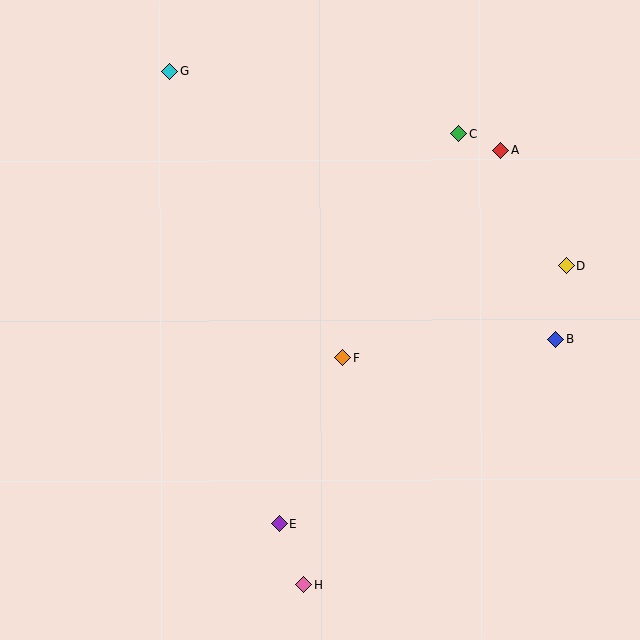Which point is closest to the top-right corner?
Point A is closest to the top-right corner.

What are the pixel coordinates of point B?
Point B is at (556, 339).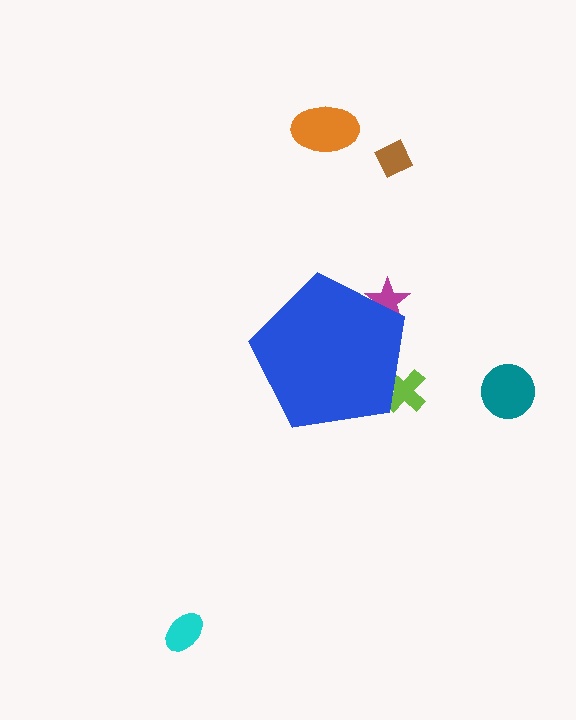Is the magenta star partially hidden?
Yes, the magenta star is partially hidden behind the blue pentagon.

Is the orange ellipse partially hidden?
No, the orange ellipse is fully visible.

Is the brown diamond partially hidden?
No, the brown diamond is fully visible.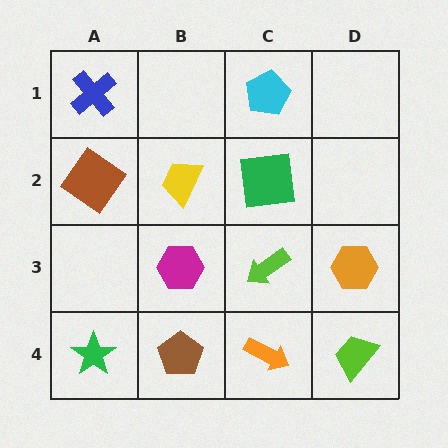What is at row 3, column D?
An orange hexagon.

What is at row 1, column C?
A cyan pentagon.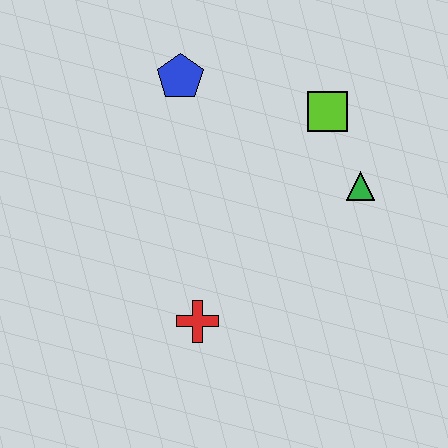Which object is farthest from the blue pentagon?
The red cross is farthest from the blue pentagon.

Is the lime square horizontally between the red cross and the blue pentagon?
No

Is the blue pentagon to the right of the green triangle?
No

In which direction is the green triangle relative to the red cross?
The green triangle is to the right of the red cross.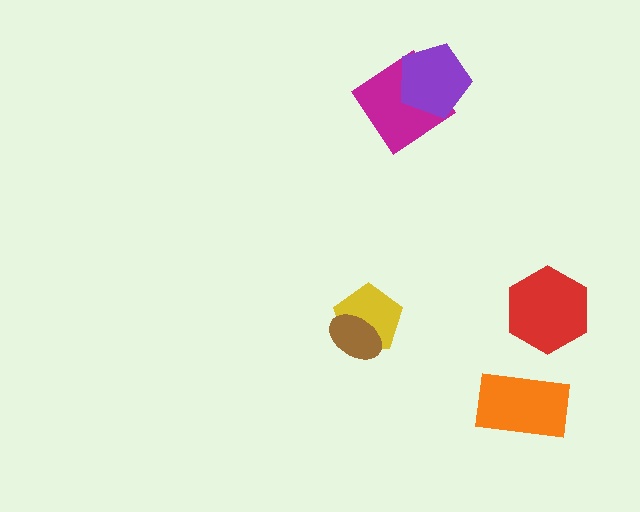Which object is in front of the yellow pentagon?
The brown ellipse is in front of the yellow pentagon.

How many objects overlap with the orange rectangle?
0 objects overlap with the orange rectangle.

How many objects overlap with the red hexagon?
0 objects overlap with the red hexagon.